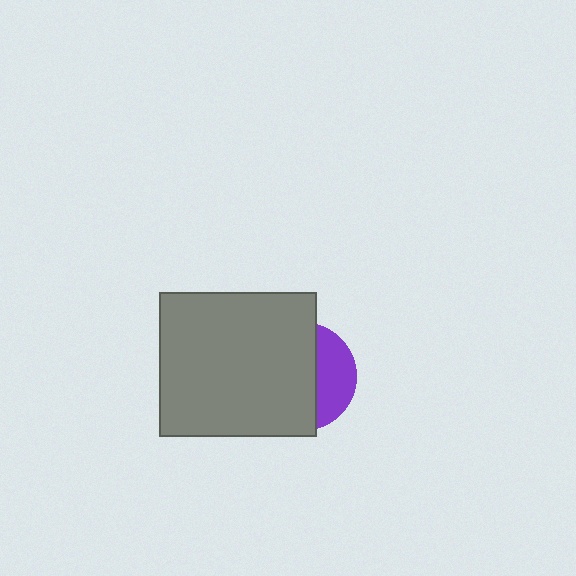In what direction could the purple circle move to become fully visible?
The purple circle could move right. That would shift it out from behind the gray rectangle entirely.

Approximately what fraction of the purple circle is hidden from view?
Roughly 68% of the purple circle is hidden behind the gray rectangle.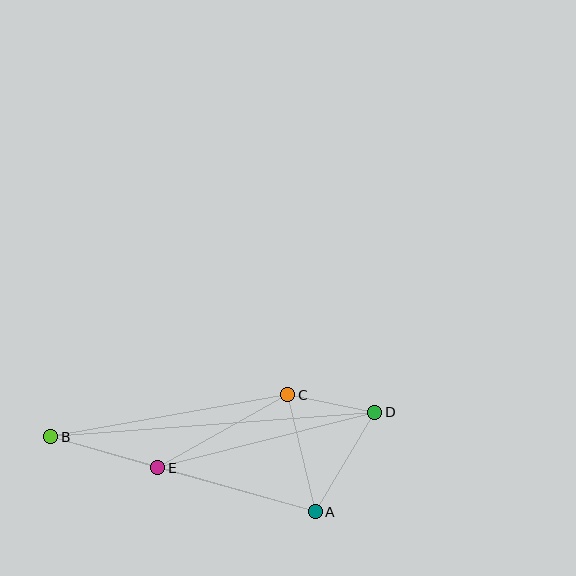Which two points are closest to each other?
Points C and D are closest to each other.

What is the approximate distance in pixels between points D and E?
The distance between D and E is approximately 224 pixels.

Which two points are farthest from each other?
Points B and D are farthest from each other.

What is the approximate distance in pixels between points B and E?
The distance between B and E is approximately 112 pixels.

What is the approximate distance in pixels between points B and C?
The distance between B and C is approximately 241 pixels.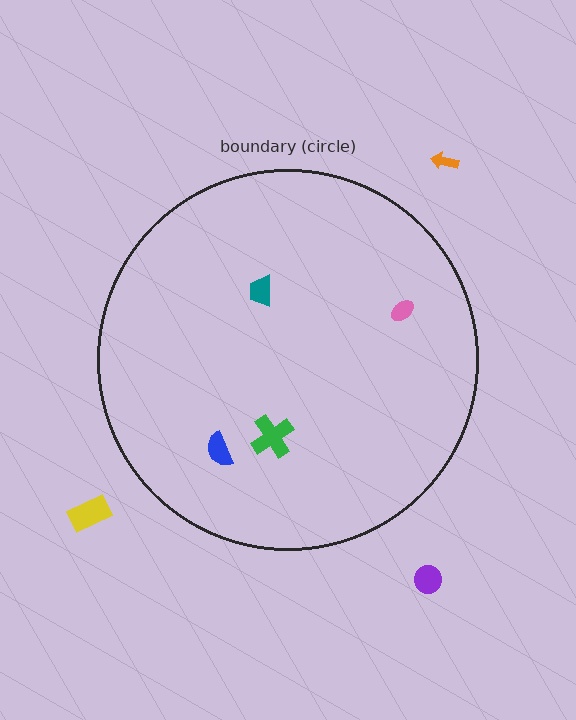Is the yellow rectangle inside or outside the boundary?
Outside.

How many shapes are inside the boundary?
4 inside, 3 outside.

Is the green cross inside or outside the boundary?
Inside.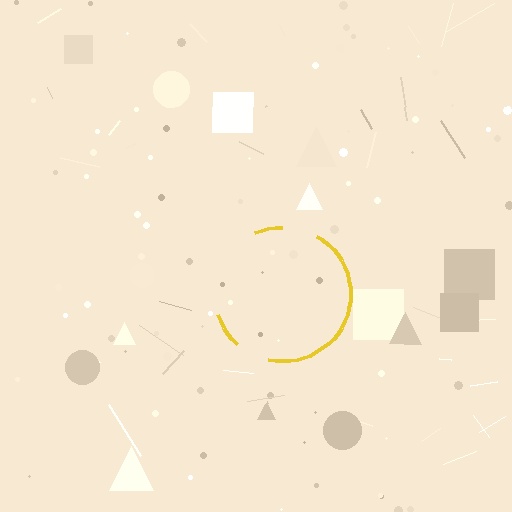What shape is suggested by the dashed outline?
The dashed outline suggests a circle.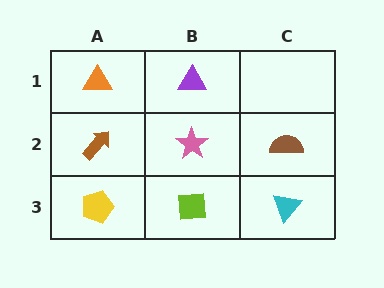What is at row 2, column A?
A brown arrow.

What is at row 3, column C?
A cyan triangle.